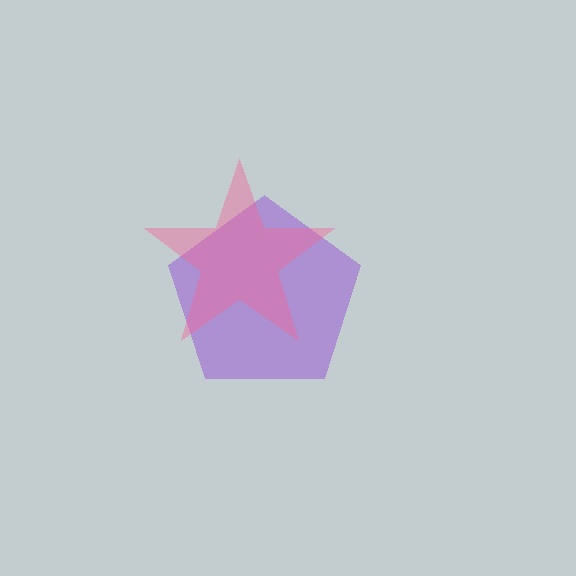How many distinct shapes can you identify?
There are 2 distinct shapes: a purple pentagon, a pink star.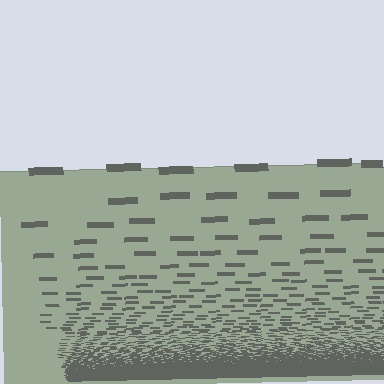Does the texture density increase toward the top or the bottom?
Density increases toward the bottom.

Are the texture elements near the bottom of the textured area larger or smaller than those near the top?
Smaller. The gradient is inverted — elements near the bottom are smaller and denser.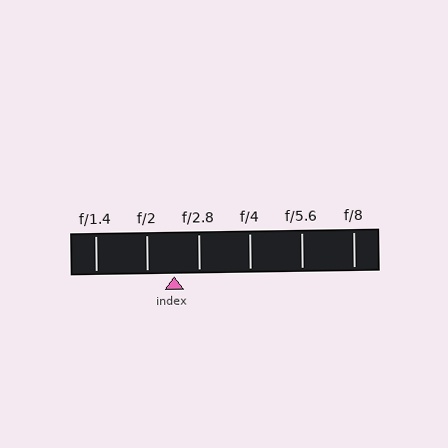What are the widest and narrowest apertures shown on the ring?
The widest aperture shown is f/1.4 and the narrowest is f/8.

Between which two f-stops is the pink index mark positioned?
The index mark is between f/2 and f/2.8.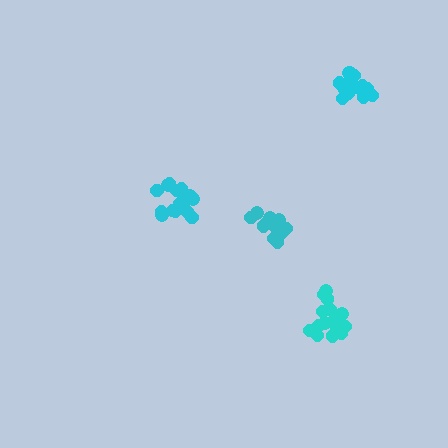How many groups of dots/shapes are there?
There are 4 groups.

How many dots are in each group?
Group 1: 17 dots, Group 2: 16 dots, Group 3: 17 dots, Group 4: 15 dots (65 total).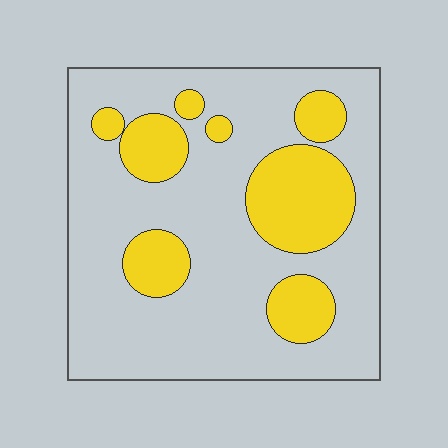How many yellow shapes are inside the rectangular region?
8.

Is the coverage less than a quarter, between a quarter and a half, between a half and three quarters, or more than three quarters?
Between a quarter and a half.